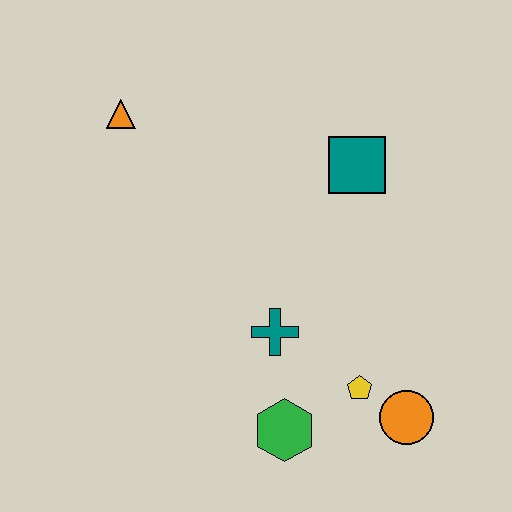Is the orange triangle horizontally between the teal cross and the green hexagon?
No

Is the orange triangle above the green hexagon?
Yes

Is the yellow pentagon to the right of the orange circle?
No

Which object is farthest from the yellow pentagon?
The orange triangle is farthest from the yellow pentagon.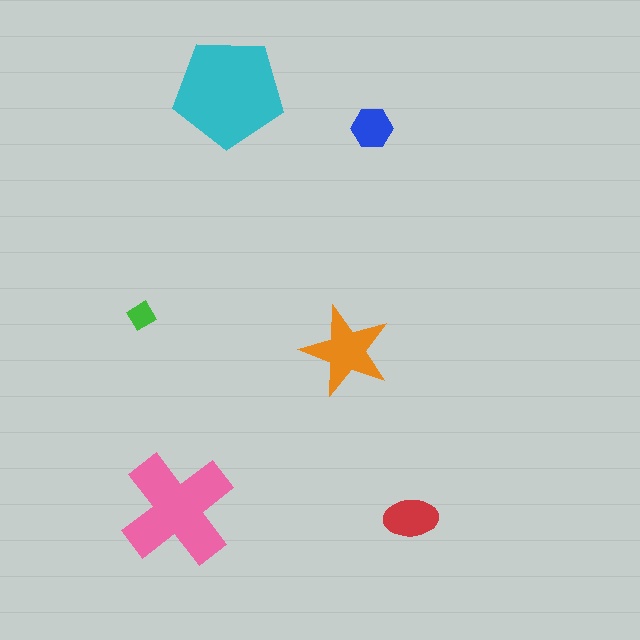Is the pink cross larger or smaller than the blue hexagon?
Larger.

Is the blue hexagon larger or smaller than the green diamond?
Larger.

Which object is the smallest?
The green diamond.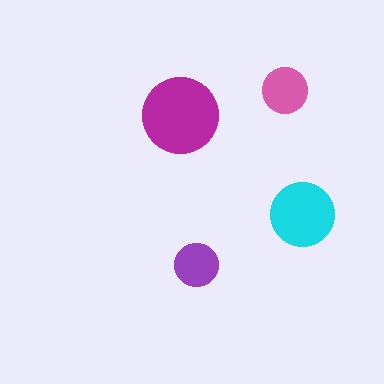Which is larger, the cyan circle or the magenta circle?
The magenta one.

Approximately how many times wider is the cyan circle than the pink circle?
About 1.5 times wider.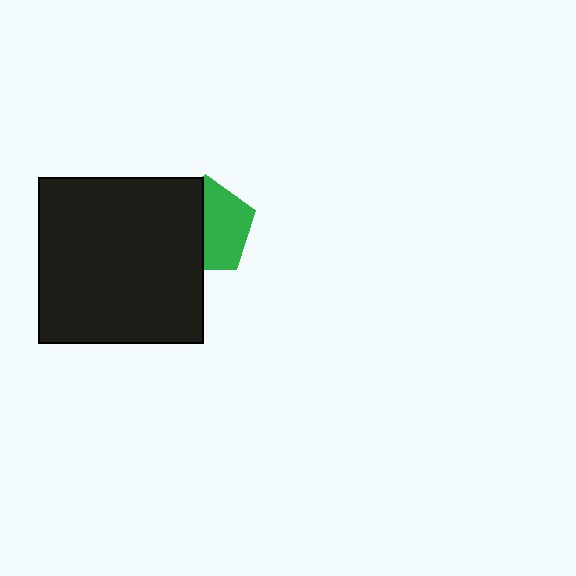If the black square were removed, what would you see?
You would see the complete green pentagon.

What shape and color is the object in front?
The object in front is a black square.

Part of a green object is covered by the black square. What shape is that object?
It is a pentagon.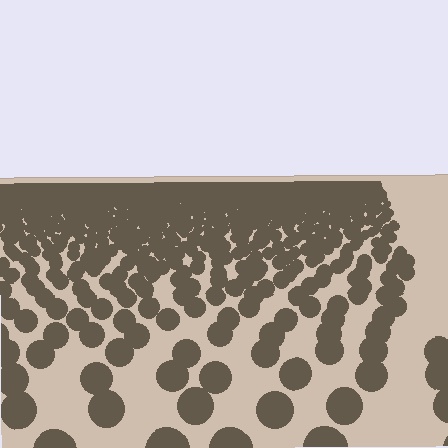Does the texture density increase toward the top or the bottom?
Density increases toward the top.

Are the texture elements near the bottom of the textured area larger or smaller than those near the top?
Larger. Near the bottom, elements are closer to the viewer and appear at a bigger on-screen size.